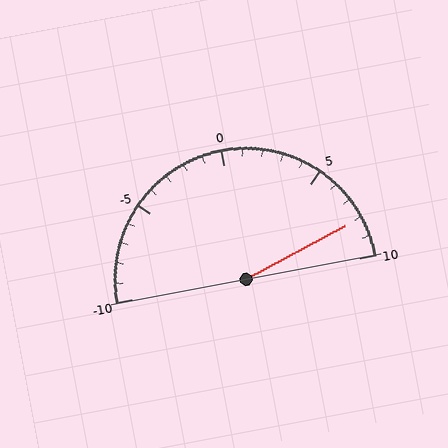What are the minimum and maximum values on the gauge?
The gauge ranges from -10 to 10.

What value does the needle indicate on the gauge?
The needle indicates approximately 8.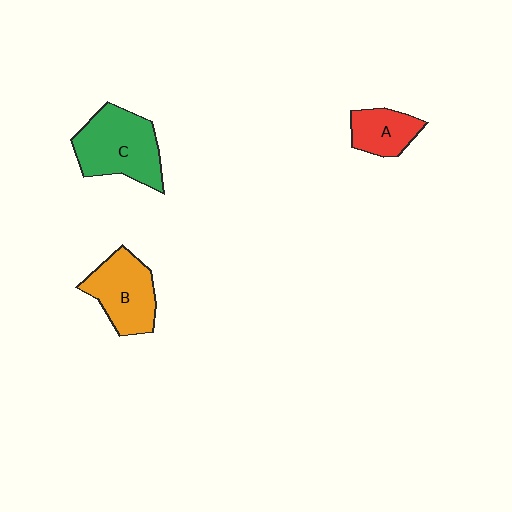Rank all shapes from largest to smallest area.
From largest to smallest: C (green), B (orange), A (red).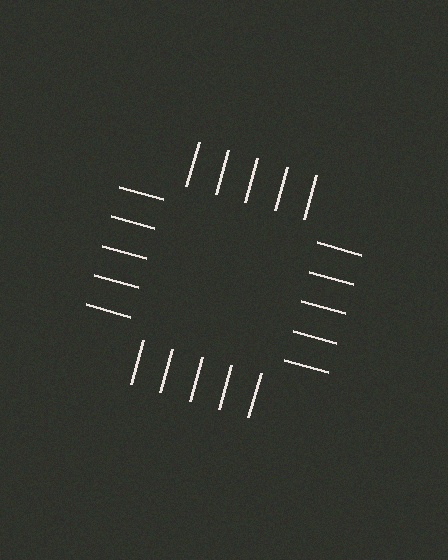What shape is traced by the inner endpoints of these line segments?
An illusory square — the line segments terminate on its edges but no continuous stroke is drawn.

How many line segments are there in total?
20 — 5 along each of the 4 edges.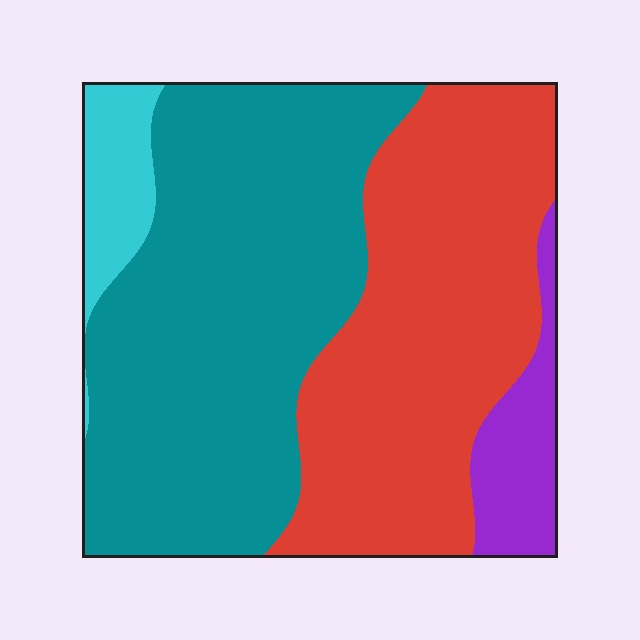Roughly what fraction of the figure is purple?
Purple covers roughly 10% of the figure.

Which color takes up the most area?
Teal, at roughly 50%.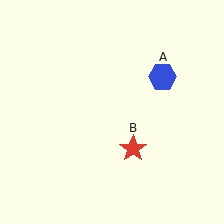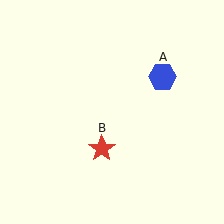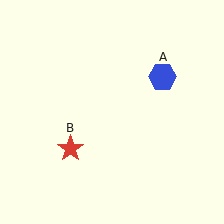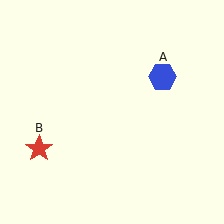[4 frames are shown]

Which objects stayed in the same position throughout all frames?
Blue hexagon (object A) remained stationary.